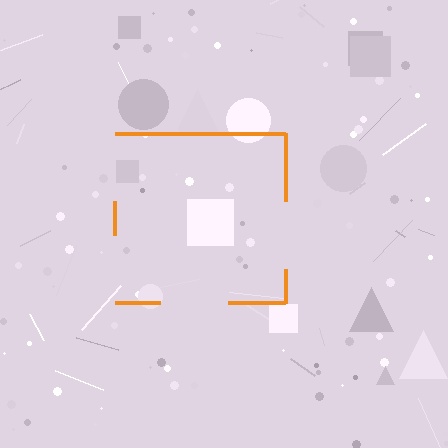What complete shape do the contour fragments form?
The contour fragments form a square.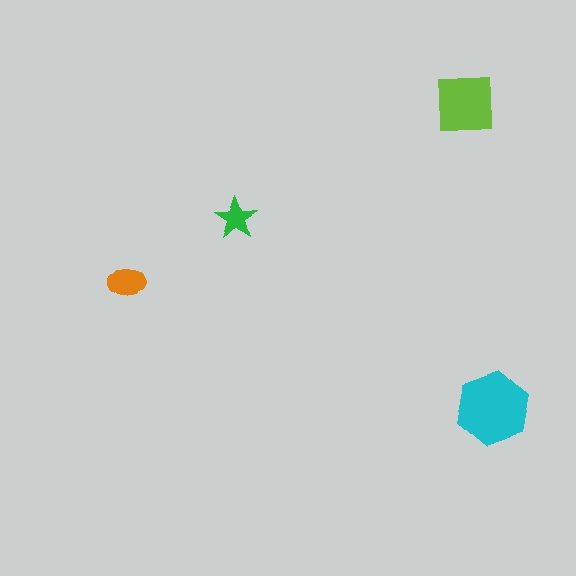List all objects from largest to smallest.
The cyan hexagon, the lime square, the orange ellipse, the green star.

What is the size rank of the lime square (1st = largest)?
2nd.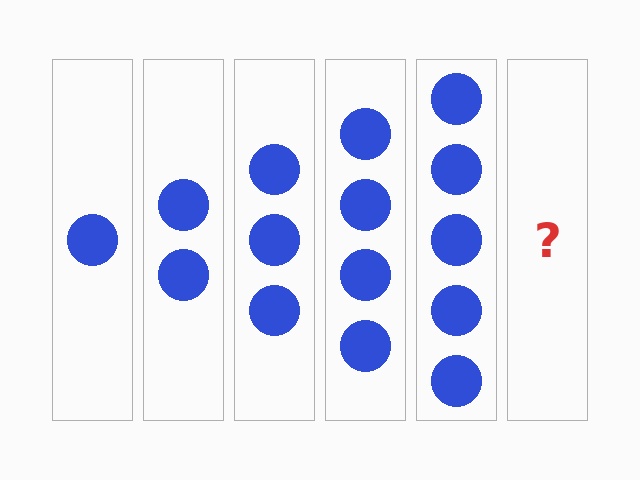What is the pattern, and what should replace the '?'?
The pattern is that each step adds one more circle. The '?' should be 6 circles.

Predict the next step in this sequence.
The next step is 6 circles.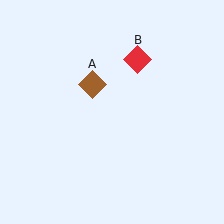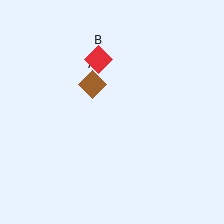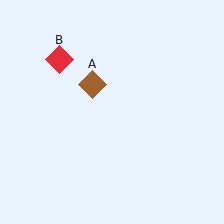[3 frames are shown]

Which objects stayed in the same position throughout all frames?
Brown diamond (object A) remained stationary.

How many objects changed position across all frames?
1 object changed position: red diamond (object B).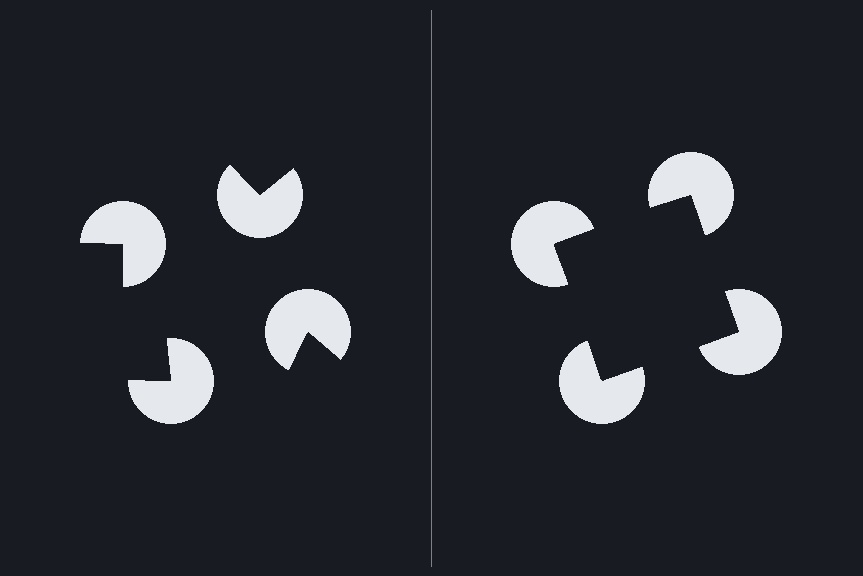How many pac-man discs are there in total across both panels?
8 — 4 on each side.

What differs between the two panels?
The pac-man discs are positioned identically on both sides; only the wedge orientations differ. On the right they align to a square; on the left they are misaligned.